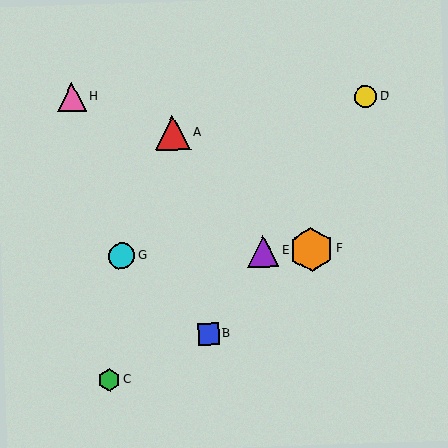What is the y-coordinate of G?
Object G is at y≈256.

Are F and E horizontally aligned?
Yes, both are at y≈250.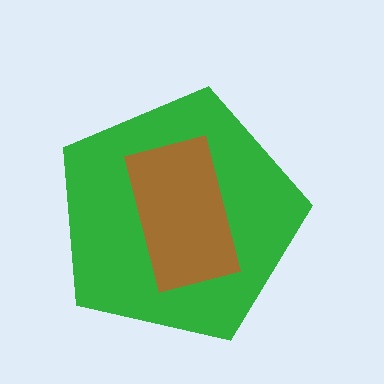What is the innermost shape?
The brown rectangle.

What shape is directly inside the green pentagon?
The brown rectangle.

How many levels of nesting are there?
2.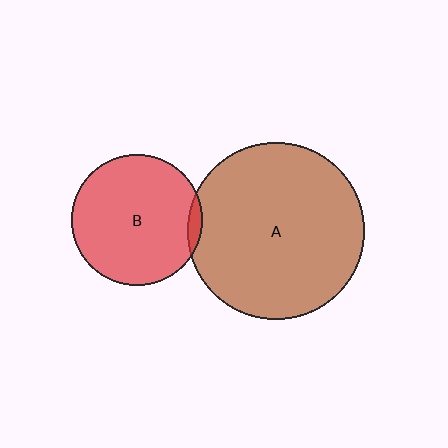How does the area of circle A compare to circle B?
Approximately 1.8 times.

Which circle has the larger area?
Circle A (brown).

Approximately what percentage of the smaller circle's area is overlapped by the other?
Approximately 5%.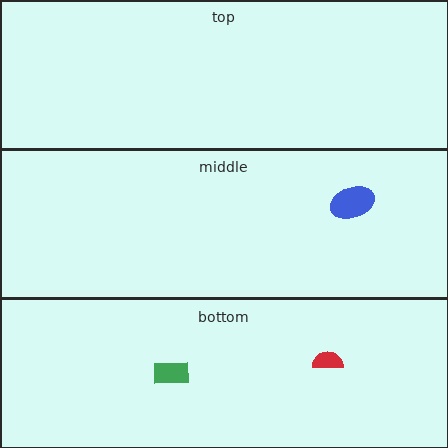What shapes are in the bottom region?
The red semicircle, the green rectangle.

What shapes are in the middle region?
The blue ellipse.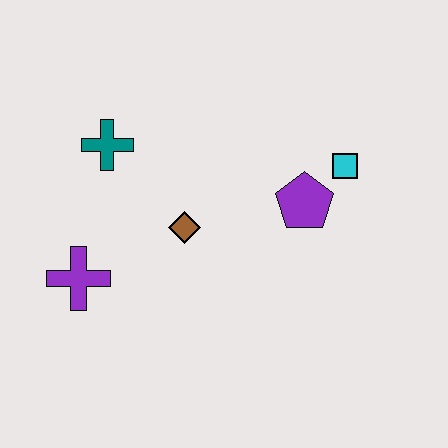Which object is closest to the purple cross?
The brown diamond is closest to the purple cross.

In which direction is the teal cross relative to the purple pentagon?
The teal cross is to the left of the purple pentagon.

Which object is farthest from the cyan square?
The purple cross is farthest from the cyan square.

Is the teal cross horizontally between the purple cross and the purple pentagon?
Yes